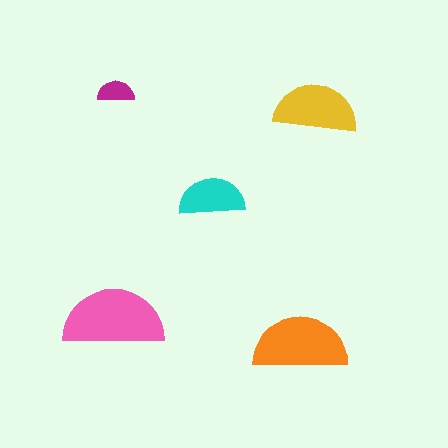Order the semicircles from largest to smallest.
the pink one, the orange one, the yellow one, the cyan one, the magenta one.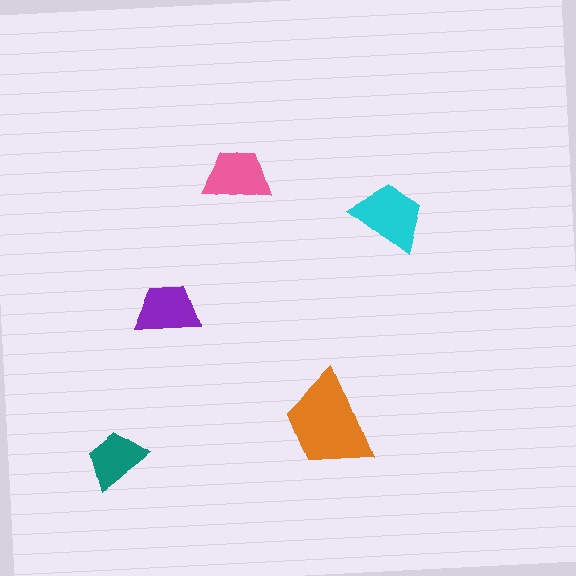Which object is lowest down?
The teal trapezoid is bottommost.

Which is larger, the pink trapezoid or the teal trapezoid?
The pink one.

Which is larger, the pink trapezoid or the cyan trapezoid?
The cyan one.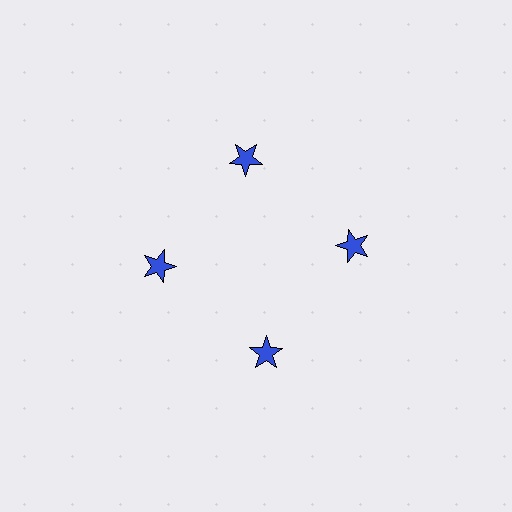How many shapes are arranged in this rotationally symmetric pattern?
There are 4 shapes, arranged in 4 groups of 1.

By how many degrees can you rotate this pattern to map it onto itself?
The pattern maps onto itself every 90 degrees of rotation.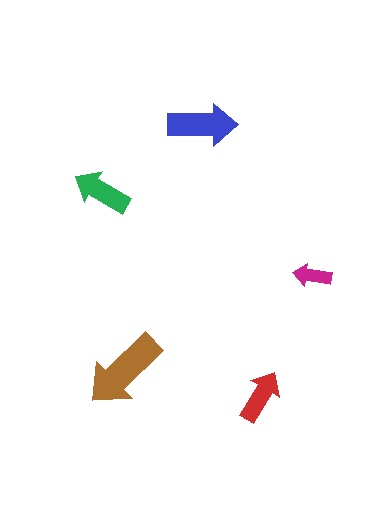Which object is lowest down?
The red arrow is bottommost.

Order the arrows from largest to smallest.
the brown one, the blue one, the green one, the red one, the magenta one.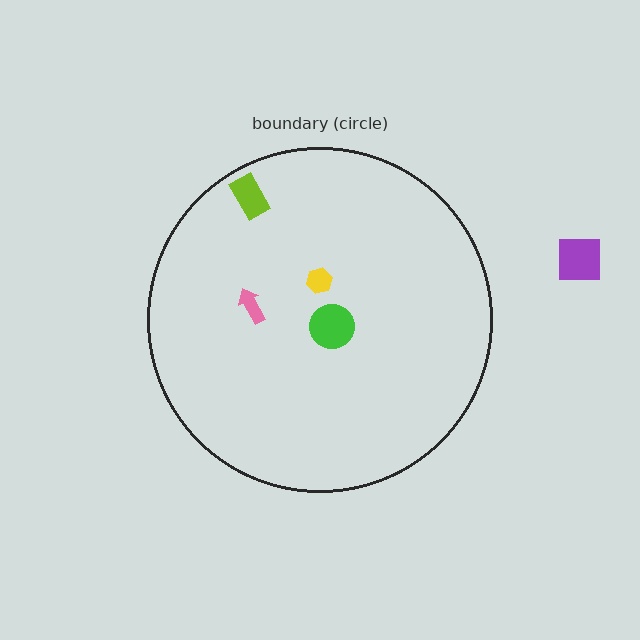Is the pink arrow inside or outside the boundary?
Inside.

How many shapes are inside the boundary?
4 inside, 1 outside.